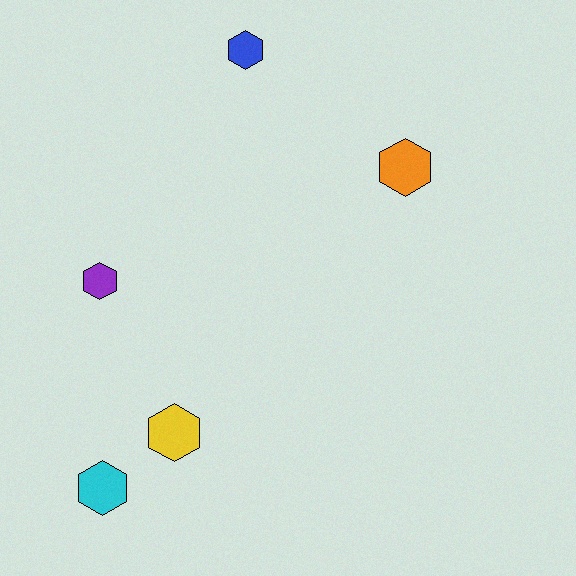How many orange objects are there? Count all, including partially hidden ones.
There is 1 orange object.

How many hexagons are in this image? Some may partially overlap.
There are 5 hexagons.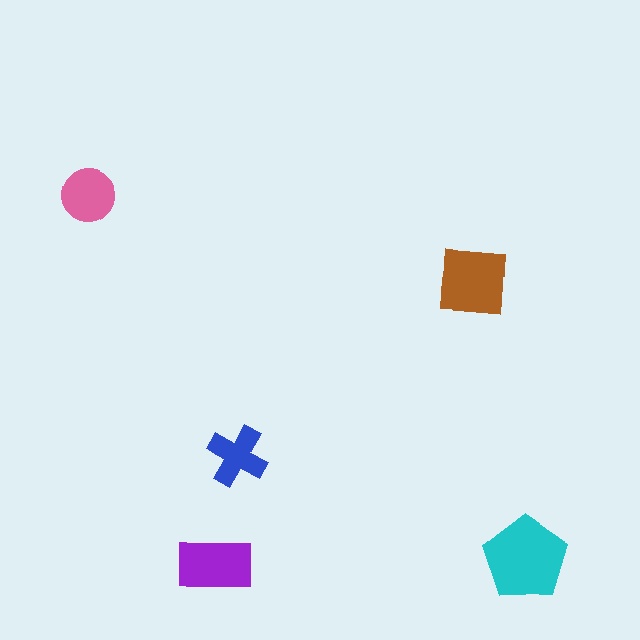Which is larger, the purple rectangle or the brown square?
The brown square.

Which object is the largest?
The cyan pentagon.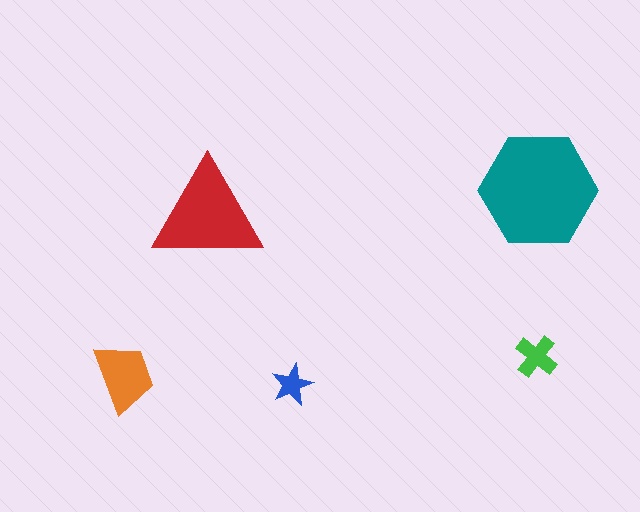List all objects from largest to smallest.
The teal hexagon, the red triangle, the orange trapezoid, the green cross, the blue star.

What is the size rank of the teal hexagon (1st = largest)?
1st.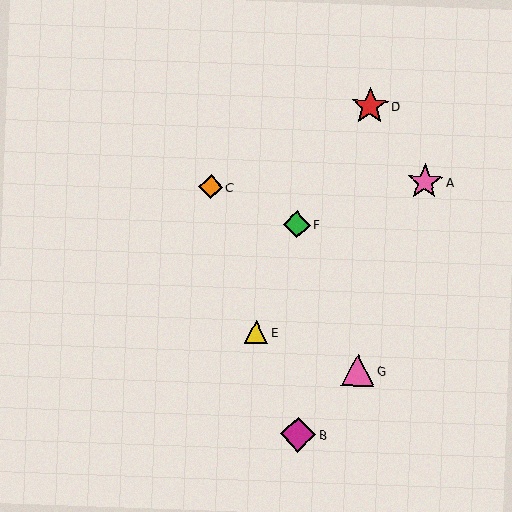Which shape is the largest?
The red star (labeled D) is the largest.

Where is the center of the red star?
The center of the red star is at (370, 106).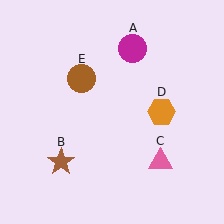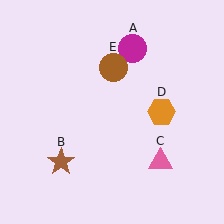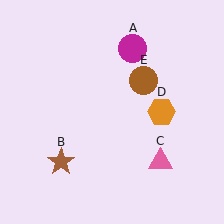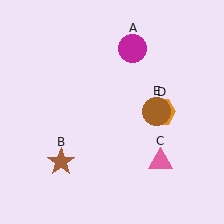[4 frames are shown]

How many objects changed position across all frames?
1 object changed position: brown circle (object E).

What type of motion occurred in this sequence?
The brown circle (object E) rotated clockwise around the center of the scene.